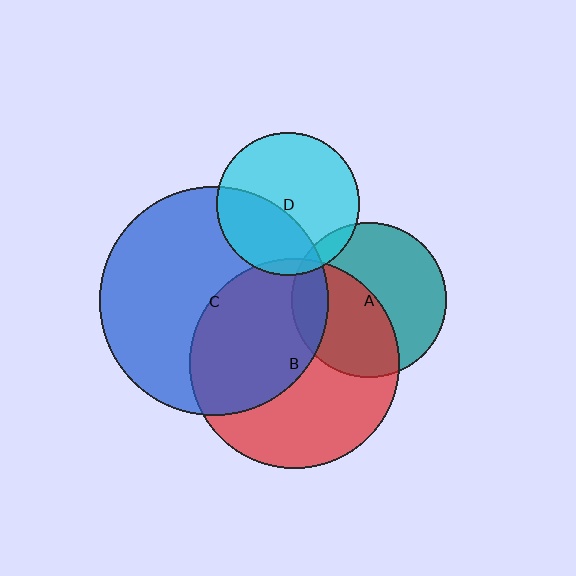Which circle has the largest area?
Circle C (blue).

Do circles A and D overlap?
Yes.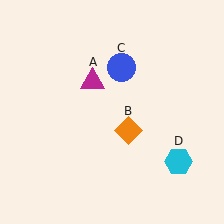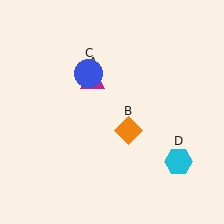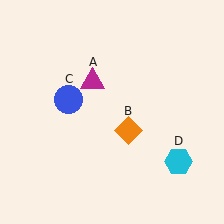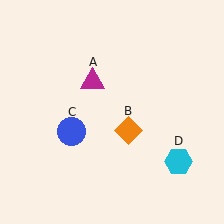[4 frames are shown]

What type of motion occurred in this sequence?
The blue circle (object C) rotated counterclockwise around the center of the scene.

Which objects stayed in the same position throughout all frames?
Magenta triangle (object A) and orange diamond (object B) and cyan hexagon (object D) remained stationary.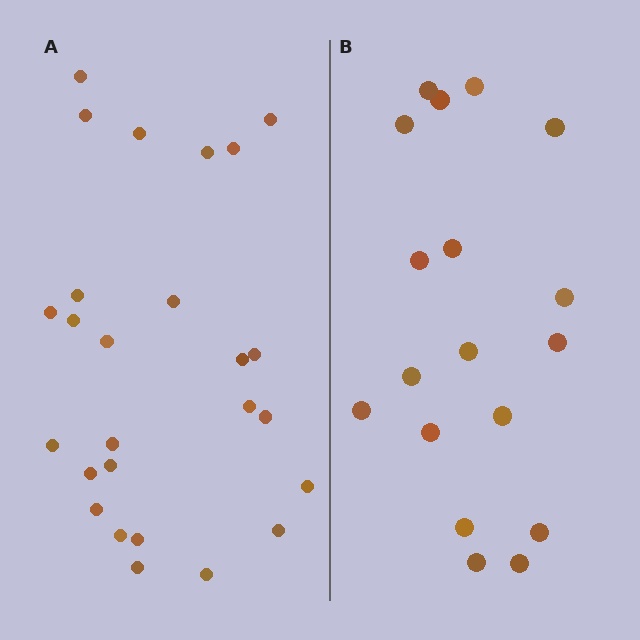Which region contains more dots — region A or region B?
Region A (the left region) has more dots.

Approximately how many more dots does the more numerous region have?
Region A has roughly 8 or so more dots than region B.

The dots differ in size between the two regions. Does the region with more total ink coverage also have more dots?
No. Region B has more total ink coverage because its dots are larger, but region A actually contains more individual dots. Total area can be misleading — the number of items is what matters here.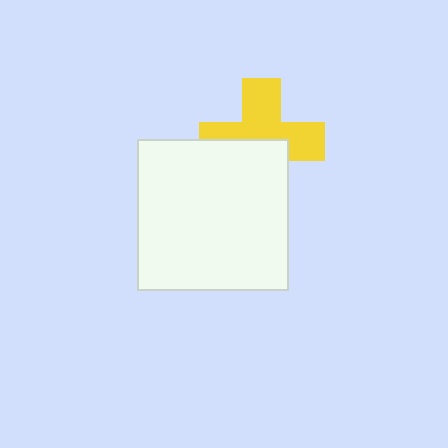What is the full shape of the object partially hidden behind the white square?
The partially hidden object is a yellow cross.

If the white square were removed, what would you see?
You would see the complete yellow cross.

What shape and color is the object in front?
The object in front is a white square.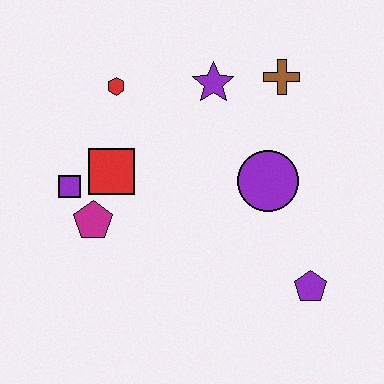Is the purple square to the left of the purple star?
Yes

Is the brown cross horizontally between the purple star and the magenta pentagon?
No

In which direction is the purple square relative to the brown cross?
The purple square is to the left of the brown cross.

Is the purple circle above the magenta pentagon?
Yes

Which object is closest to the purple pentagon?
The purple circle is closest to the purple pentagon.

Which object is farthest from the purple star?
The purple pentagon is farthest from the purple star.